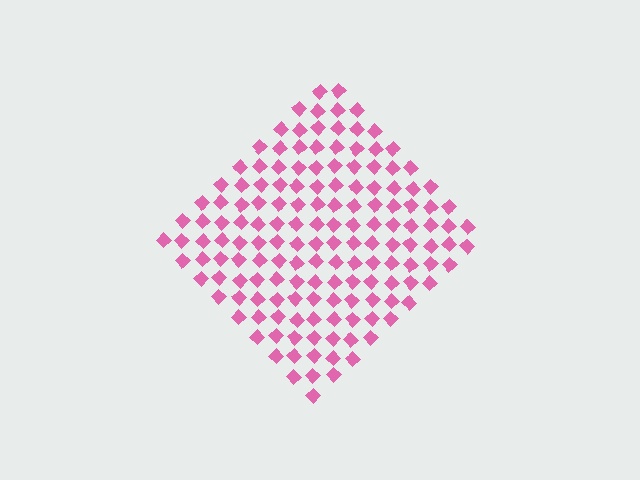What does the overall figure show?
The overall figure shows a diamond.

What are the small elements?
The small elements are diamonds.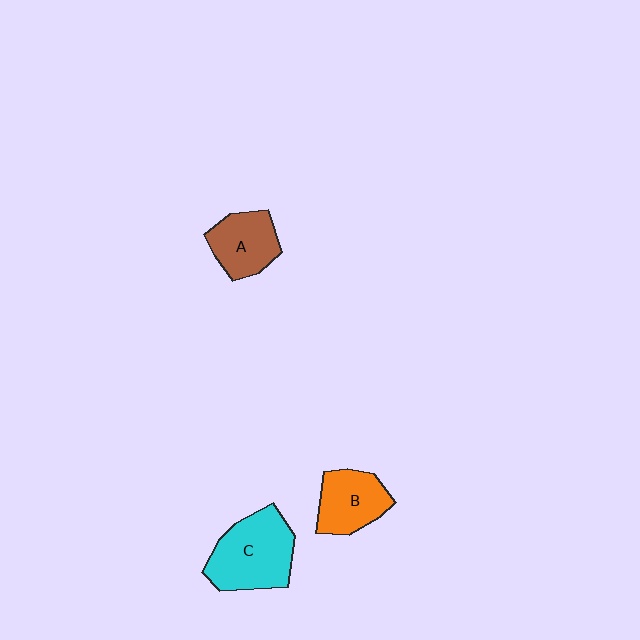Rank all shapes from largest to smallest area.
From largest to smallest: C (cyan), B (orange), A (brown).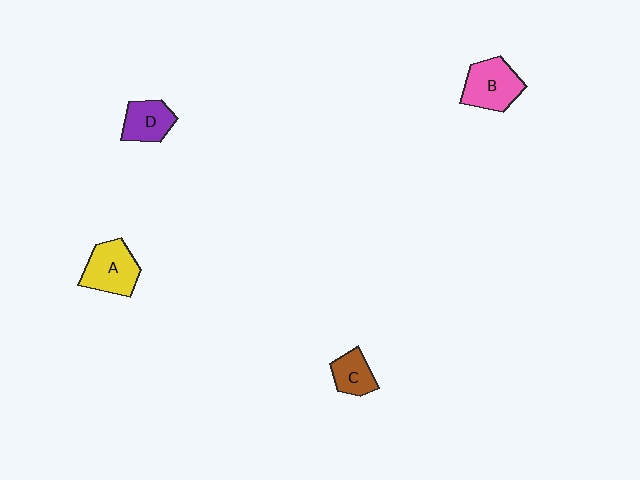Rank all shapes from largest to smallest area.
From largest to smallest: B (pink), A (yellow), D (purple), C (brown).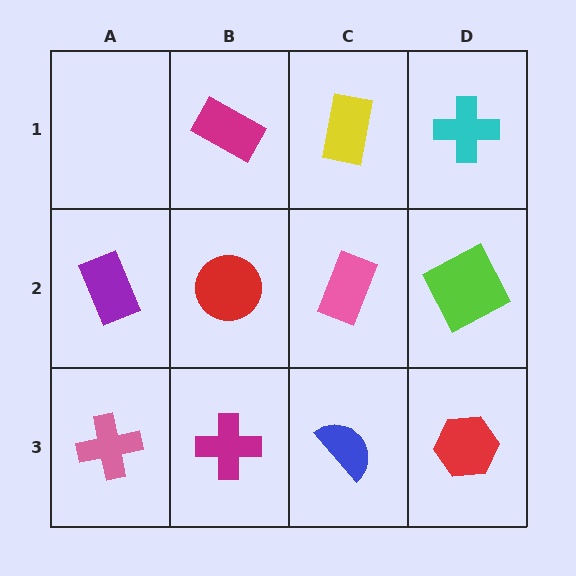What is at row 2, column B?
A red circle.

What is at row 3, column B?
A magenta cross.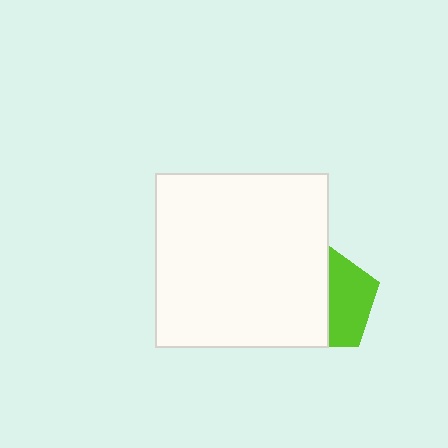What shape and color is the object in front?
The object in front is a white square.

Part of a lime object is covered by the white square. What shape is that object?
It is a pentagon.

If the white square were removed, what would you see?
You would see the complete lime pentagon.